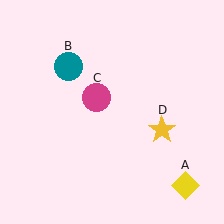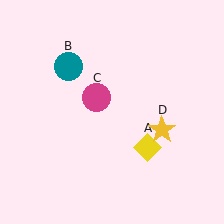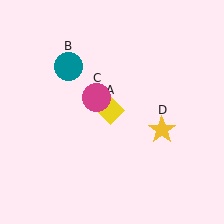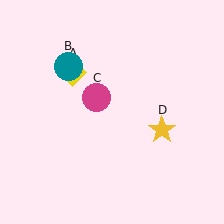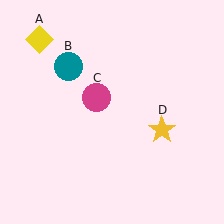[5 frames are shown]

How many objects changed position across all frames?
1 object changed position: yellow diamond (object A).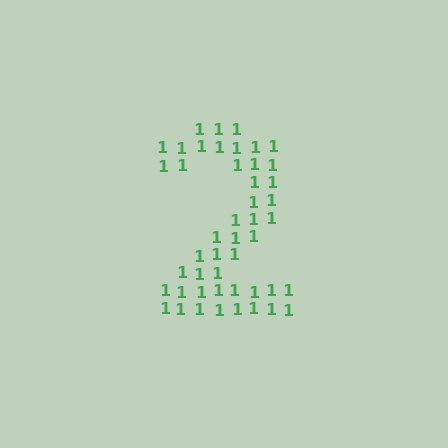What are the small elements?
The small elements are digit 1's.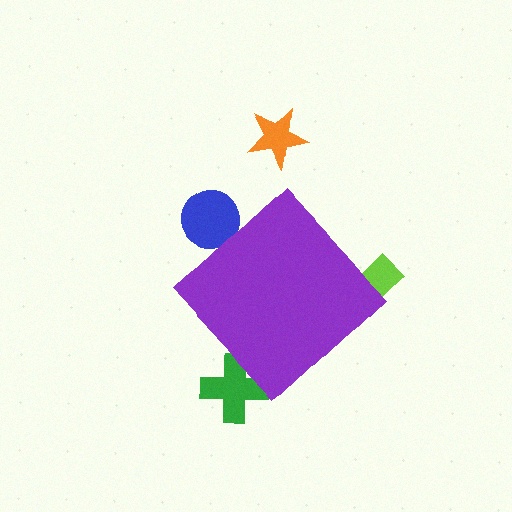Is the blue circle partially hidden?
Yes, the blue circle is partially hidden behind the purple diamond.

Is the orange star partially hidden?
No, the orange star is fully visible.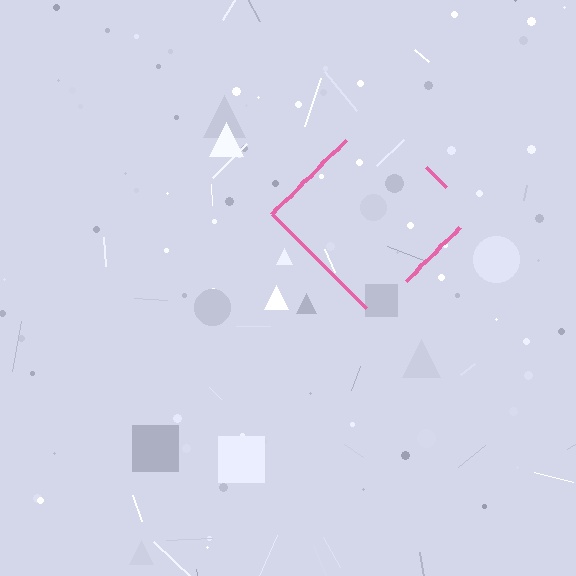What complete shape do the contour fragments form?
The contour fragments form a diamond.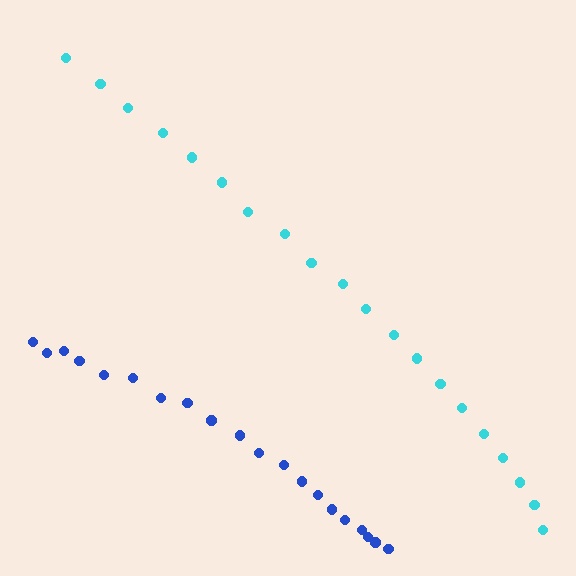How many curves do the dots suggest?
There are 2 distinct paths.